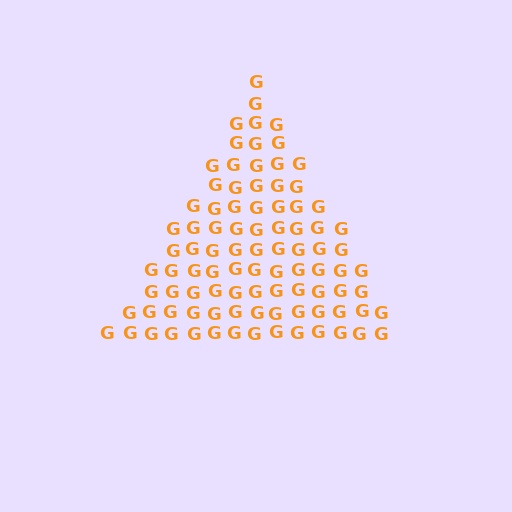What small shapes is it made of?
It is made of small letter G's.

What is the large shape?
The large shape is a triangle.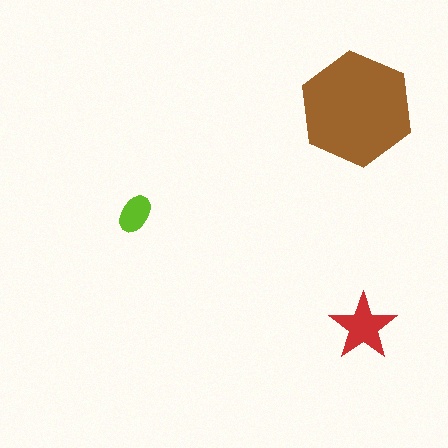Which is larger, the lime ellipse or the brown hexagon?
The brown hexagon.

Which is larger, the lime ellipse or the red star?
The red star.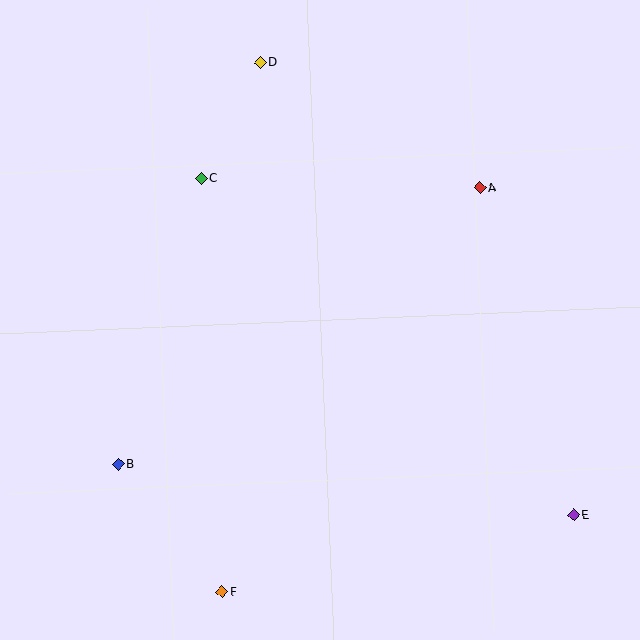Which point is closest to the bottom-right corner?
Point E is closest to the bottom-right corner.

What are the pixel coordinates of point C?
Point C is at (201, 178).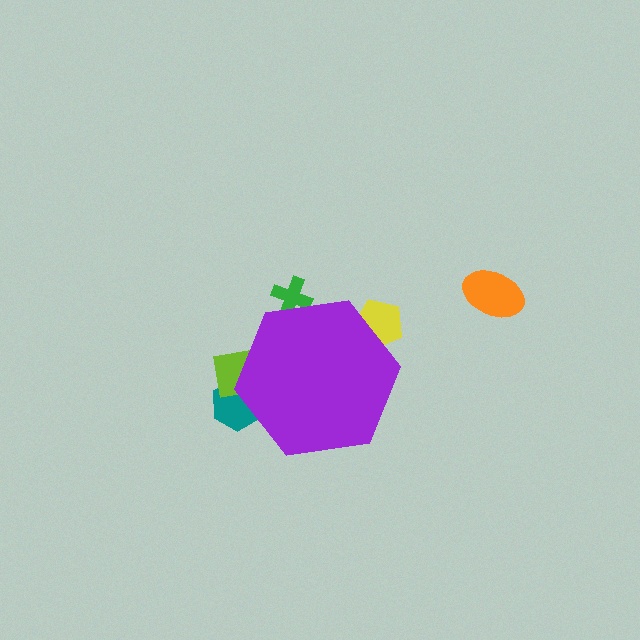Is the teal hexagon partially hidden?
Yes, the teal hexagon is partially hidden behind the purple hexagon.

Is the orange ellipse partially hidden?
No, the orange ellipse is fully visible.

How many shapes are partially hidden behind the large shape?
4 shapes are partially hidden.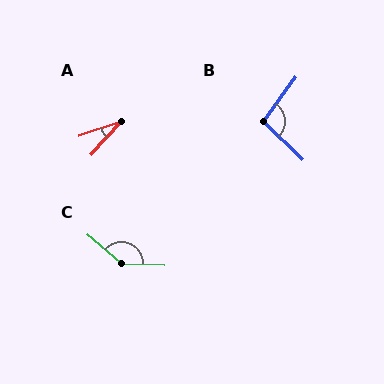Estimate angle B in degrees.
Approximately 98 degrees.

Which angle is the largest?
C, at approximately 142 degrees.